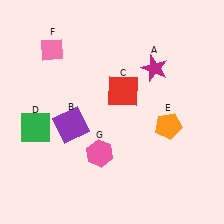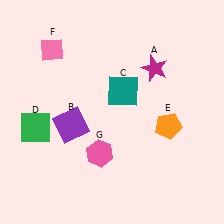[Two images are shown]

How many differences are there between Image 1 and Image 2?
There is 1 difference between the two images.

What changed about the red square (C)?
In Image 1, C is red. In Image 2, it changed to teal.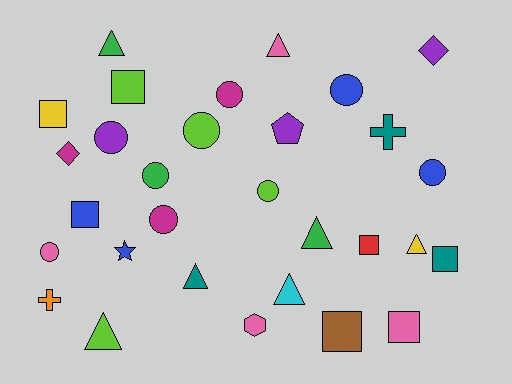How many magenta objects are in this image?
There are 3 magenta objects.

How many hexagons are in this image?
There is 1 hexagon.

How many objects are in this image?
There are 30 objects.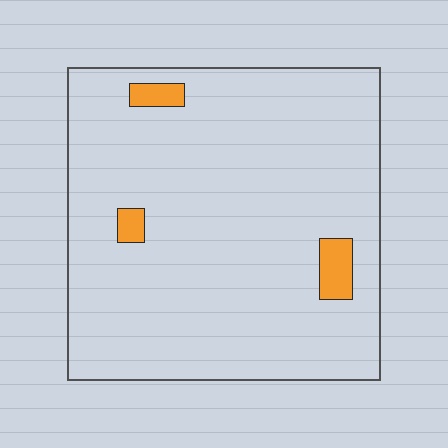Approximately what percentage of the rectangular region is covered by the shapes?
Approximately 5%.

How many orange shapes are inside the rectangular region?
3.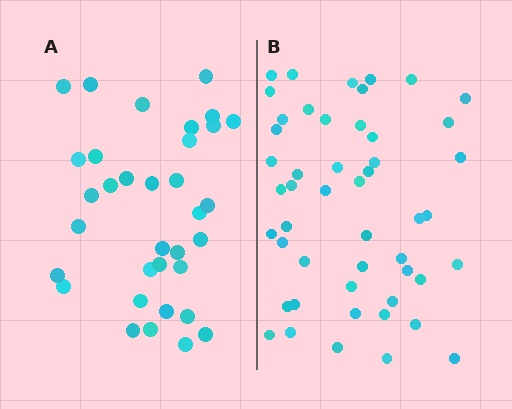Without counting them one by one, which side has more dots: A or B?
Region B (the right region) has more dots.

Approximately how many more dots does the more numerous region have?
Region B has approximately 15 more dots than region A.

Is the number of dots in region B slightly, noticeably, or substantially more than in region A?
Region B has noticeably more, but not dramatically so. The ratio is roughly 1.4 to 1.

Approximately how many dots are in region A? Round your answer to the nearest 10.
About 30 dots. (The exact count is 34, which rounds to 30.)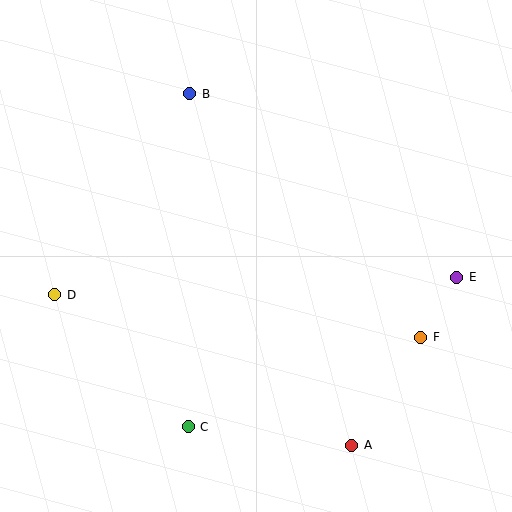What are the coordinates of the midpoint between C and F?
The midpoint between C and F is at (304, 382).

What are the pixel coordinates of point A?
Point A is at (352, 445).